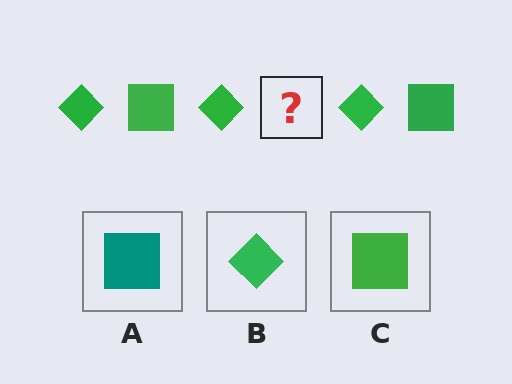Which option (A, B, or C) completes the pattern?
C.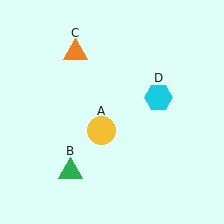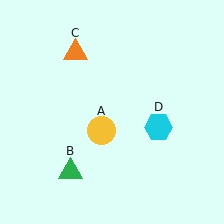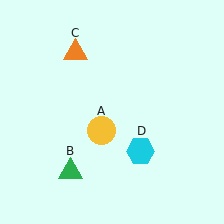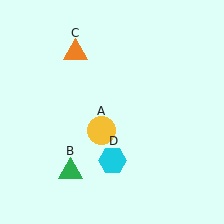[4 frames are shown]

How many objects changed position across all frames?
1 object changed position: cyan hexagon (object D).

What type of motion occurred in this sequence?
The cyan hexagon (object D) rotated clockwise around the center of the scene.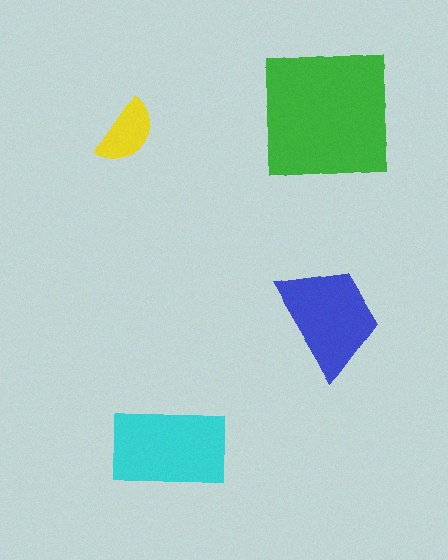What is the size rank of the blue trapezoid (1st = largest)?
3rd.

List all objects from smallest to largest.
The yellow semicircle, the blue trapezoid, the cyan rectangle, the green square.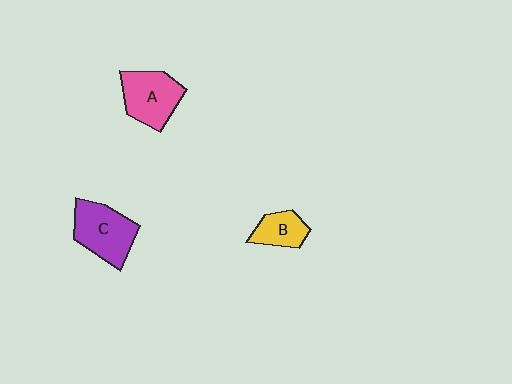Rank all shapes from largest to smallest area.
From largest to smallest: C (purple), A (pink), B (yellow).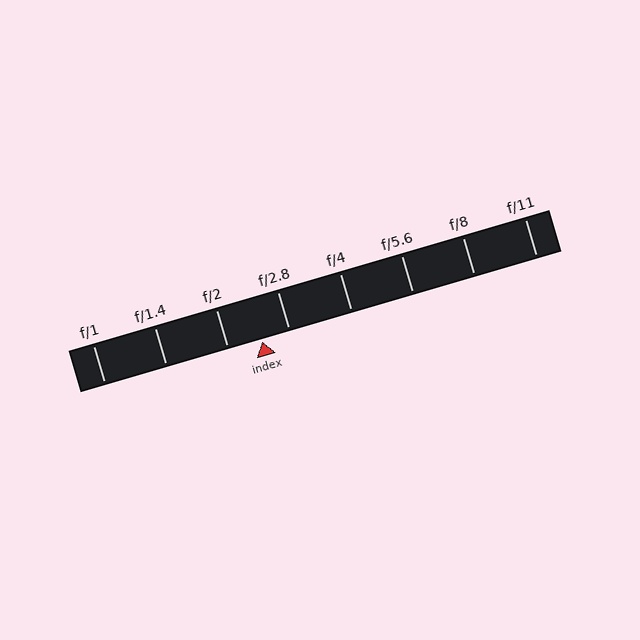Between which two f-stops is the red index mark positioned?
The index mark is between f/2 and f/2.8.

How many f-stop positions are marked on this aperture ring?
There are 8 f-stop positions marked.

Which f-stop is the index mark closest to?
The index mark is closest to f/2.8.